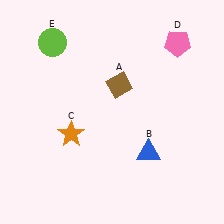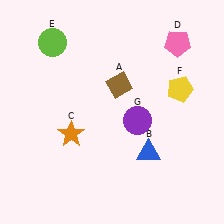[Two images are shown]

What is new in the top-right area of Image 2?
A yellow pentagon (F) was added in the top-right area of Image 2.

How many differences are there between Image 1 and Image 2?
There are 2 differences between the two images.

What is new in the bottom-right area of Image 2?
A purple circle (G) was added in the bottom-right area of Image 2.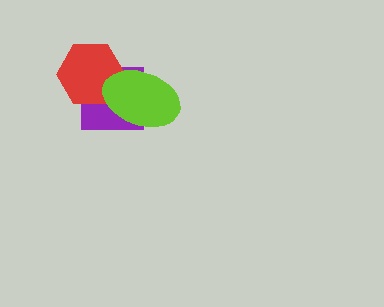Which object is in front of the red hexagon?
The lime ellipse is in front of the red hexagon.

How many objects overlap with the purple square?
2 objects overlap with the purple square.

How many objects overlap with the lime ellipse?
2 objects overlap with the lime ellipse.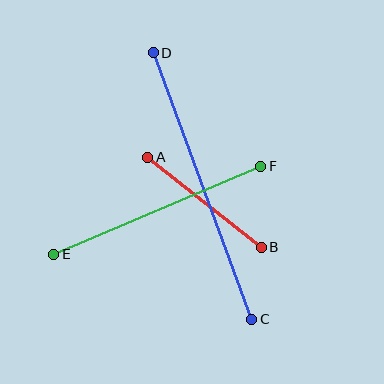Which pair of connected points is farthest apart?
Points C and D are farthest apart.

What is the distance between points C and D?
The distance is approximately 284 pixels.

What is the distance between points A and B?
The distance is approximately 145 pixels.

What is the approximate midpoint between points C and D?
The midpoint is at approximately (202, 186) pixels.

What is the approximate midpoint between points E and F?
The midpoint is at approximately (157, 210) pixels.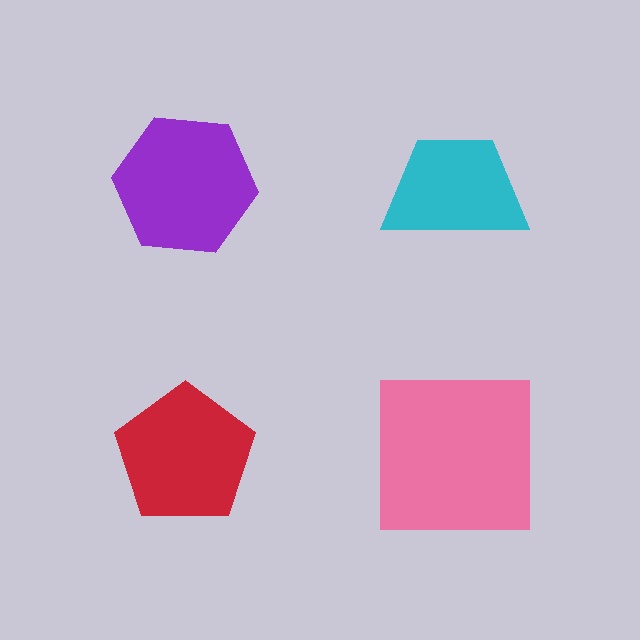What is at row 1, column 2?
A cyan trapezoid.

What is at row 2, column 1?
A red pentagon.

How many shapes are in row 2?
2 shapes.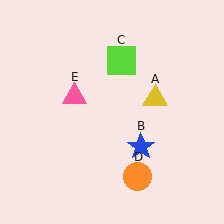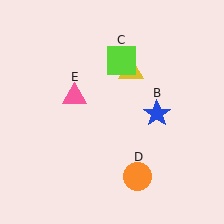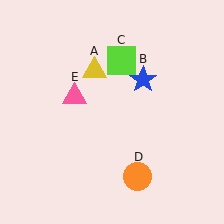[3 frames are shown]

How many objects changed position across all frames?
2 objects changed position: yellow triangle (object A), blue star (object B).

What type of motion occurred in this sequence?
The yellow triangle (object A), blue star (object B) rotated counterclockwise around the center of the scene.